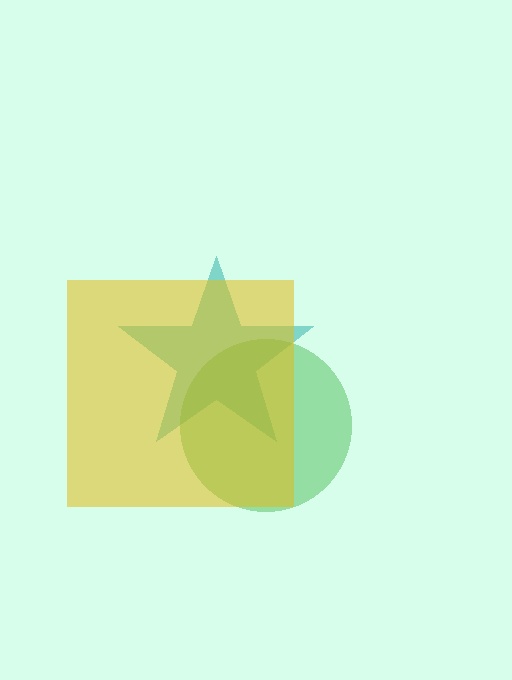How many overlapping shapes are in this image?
There are 3 overlapping shapes in the image.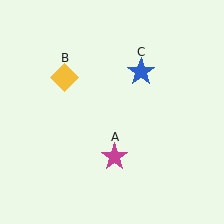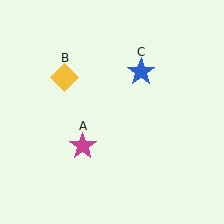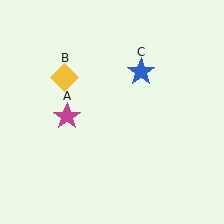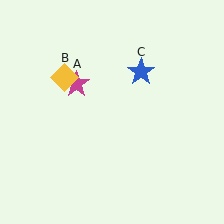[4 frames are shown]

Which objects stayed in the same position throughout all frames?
Yellow diamond (object B) and blue star (object C) remained stationary.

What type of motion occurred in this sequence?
The magenta star (object A) rotated clockwise around the center of the scene.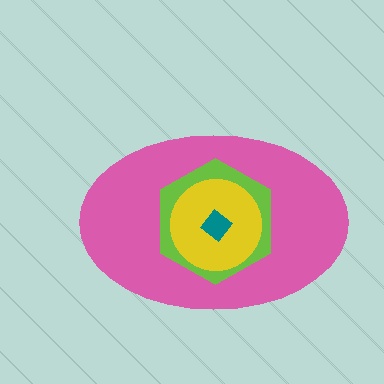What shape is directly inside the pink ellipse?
The lime hexagon.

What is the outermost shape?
The pink ellipse.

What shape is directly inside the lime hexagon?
The yellow circle.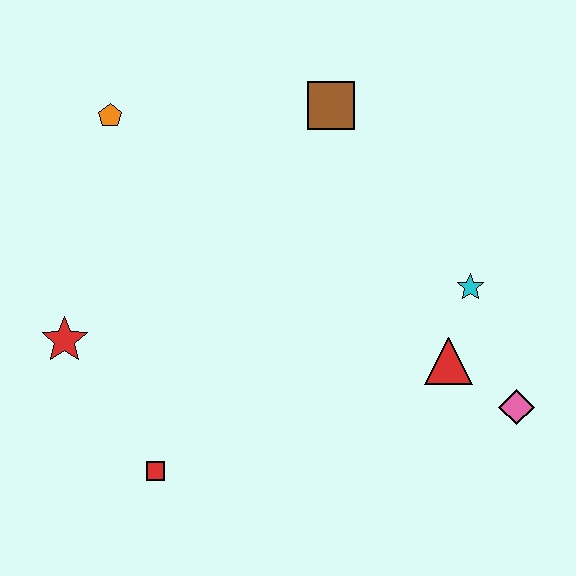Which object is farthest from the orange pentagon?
The pink diamond is farthest from the orange pentagon.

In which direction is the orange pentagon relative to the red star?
The orange pentagon is above the red star.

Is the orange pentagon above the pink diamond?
Yes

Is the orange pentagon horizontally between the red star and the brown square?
Yes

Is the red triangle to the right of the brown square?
Yes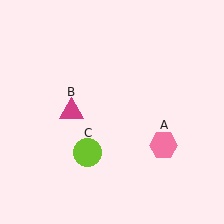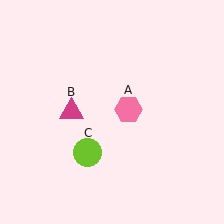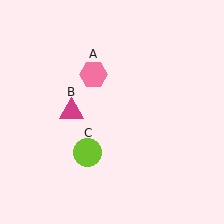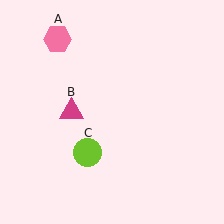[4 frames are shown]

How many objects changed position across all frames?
1 object changed position: pink hexagon (object A).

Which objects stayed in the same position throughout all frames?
Magenta triangle (object B) and lime circle (object C) remained stationary.